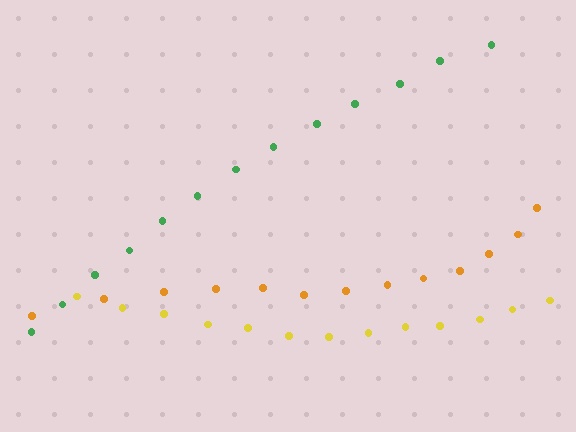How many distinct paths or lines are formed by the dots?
There are 3 distinct paths.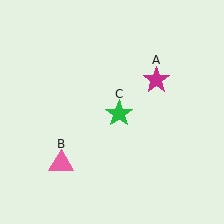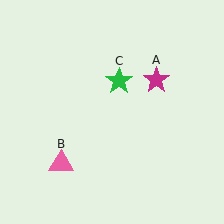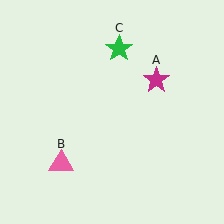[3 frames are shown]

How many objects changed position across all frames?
1 object changed position: green star (object C).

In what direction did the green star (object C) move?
The green star (object C) moved up.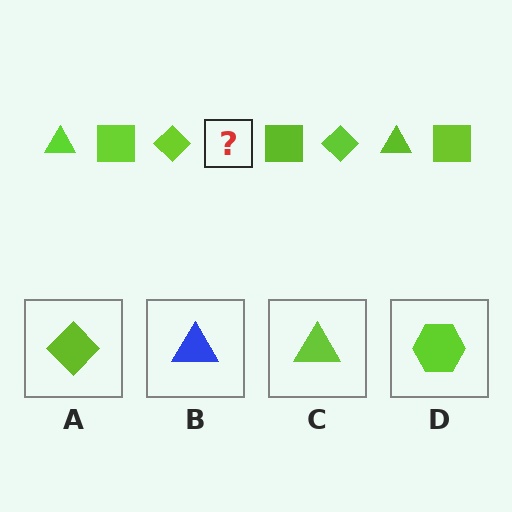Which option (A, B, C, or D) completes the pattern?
C.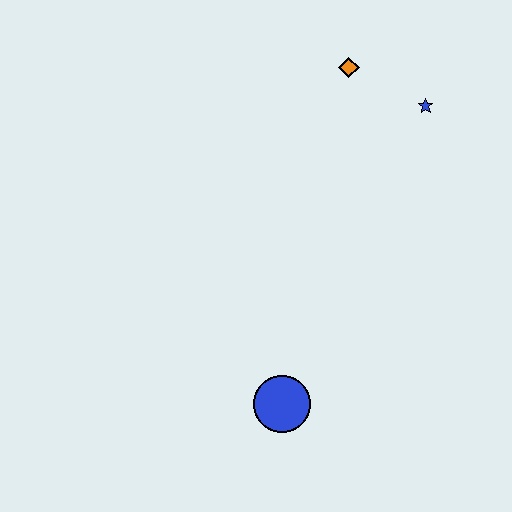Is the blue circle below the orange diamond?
Yes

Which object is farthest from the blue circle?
The orange diamond is farthest from the blue circle.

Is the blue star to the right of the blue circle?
Yes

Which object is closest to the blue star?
The orange diamond is closest to the blue star.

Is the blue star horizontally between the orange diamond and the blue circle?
No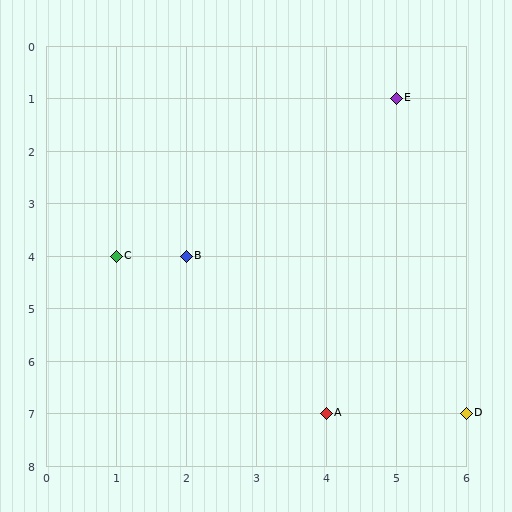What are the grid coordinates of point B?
Point B is at grid coordinates (2, 4).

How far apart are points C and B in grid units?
Points C and B are 1 column apart.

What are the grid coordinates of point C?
Point C is at grid coordinates (1, 4).